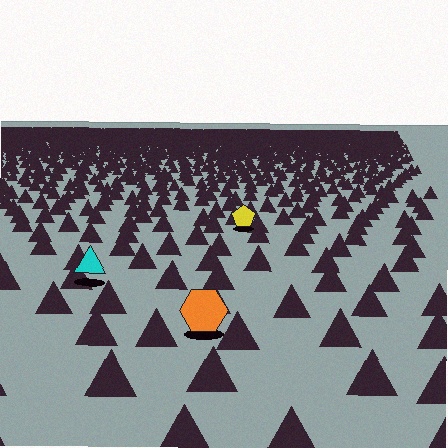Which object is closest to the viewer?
The orange hexagon is closest. The texture marks near it are larger and more spread out.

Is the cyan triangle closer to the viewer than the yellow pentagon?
Yes. The cyan triangle is closer — you can tell from the texture gradient: the ground texture is coarser near it.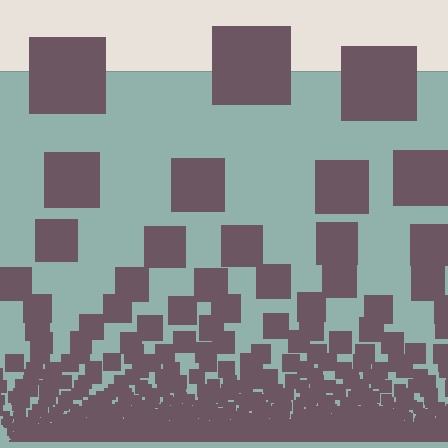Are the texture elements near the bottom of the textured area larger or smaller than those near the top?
Smaller. The gradient is inverted — elements near the bottom are smaller and denser.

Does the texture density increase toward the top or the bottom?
Density increases toward the bottom.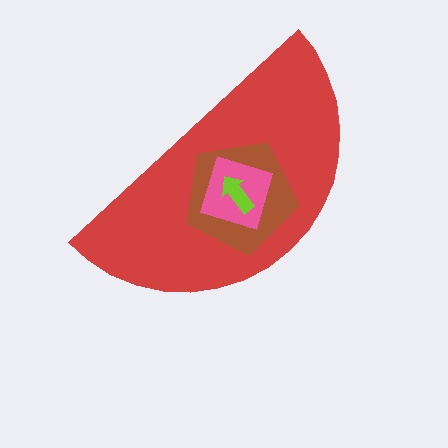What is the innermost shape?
The lime arrow.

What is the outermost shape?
The red semicircle.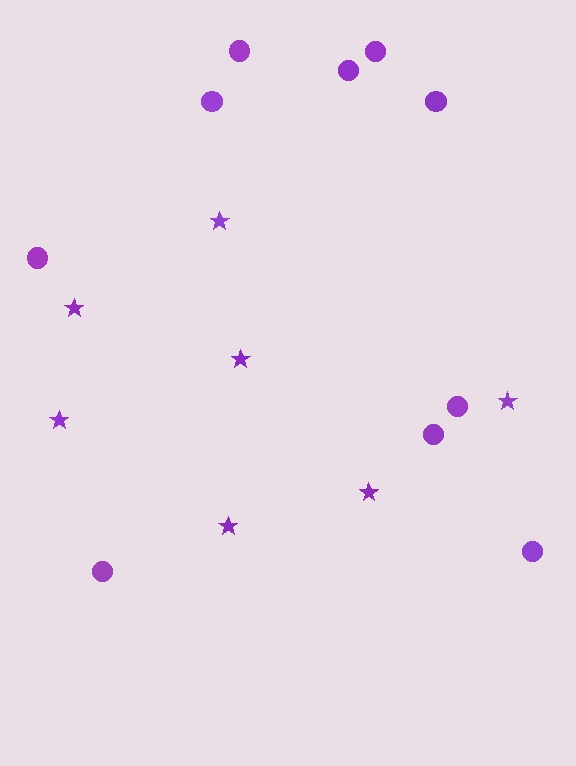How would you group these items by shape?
There are 2 groups: one group of stars (7) and one group of circles (10).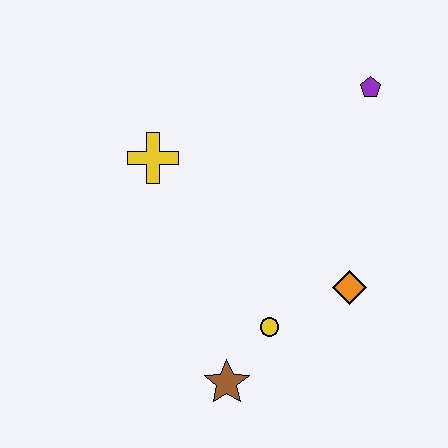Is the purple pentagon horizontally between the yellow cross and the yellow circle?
No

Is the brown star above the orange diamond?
No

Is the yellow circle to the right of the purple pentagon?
No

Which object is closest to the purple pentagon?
The orange diamond is closest to the purple pentagon.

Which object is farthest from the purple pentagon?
The brown star is farthest from the purple pentagon.